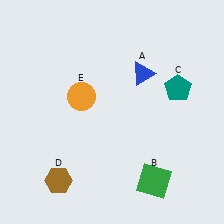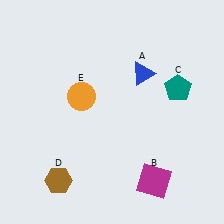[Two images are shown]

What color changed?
The square (B) changed from green in Image 1 to magenta in Image 2.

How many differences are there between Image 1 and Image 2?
There is 1 difference between the two images.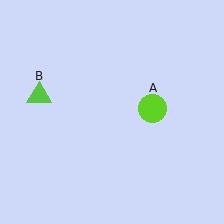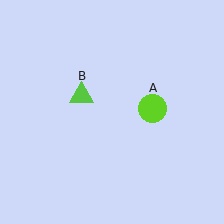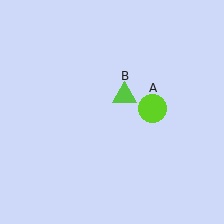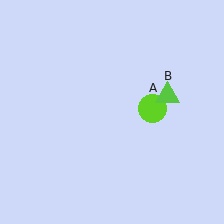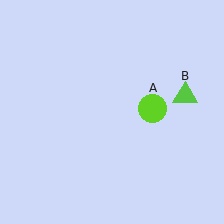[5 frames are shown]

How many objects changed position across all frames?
1 object changed position: lime triangle (object B).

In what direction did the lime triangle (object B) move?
The lime triangle (object B) moved right.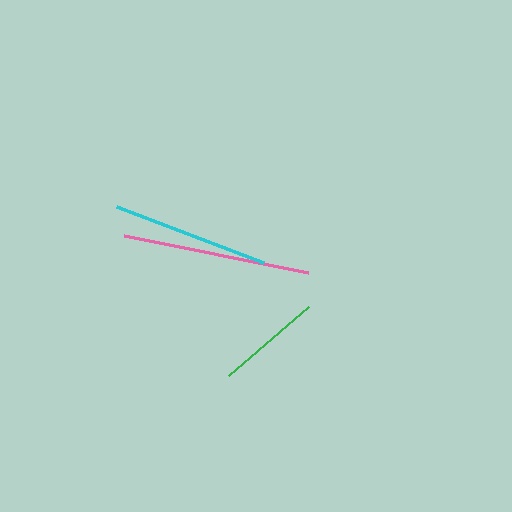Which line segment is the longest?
The pink line is the longest at approximately 188 pixels.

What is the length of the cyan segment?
The cyan segment is approximately 157 pixels long.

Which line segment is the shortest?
The green line is the shortest at approximately 106 pixels.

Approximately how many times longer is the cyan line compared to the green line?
The cyan line is approximately 1.5 times the length of the green line.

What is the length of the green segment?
The green segment is approximately 106 pixels long.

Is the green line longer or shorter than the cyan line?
The cyan line is longer than the green line.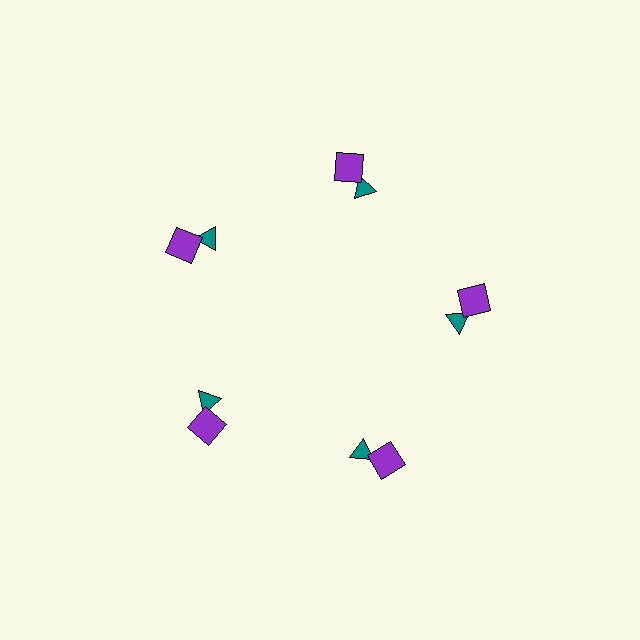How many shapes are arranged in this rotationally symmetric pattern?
There are 10 shapes, arranged in 5 groups of 2.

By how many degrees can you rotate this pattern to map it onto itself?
The pattern maps onto itself every 72 degrees of rotation.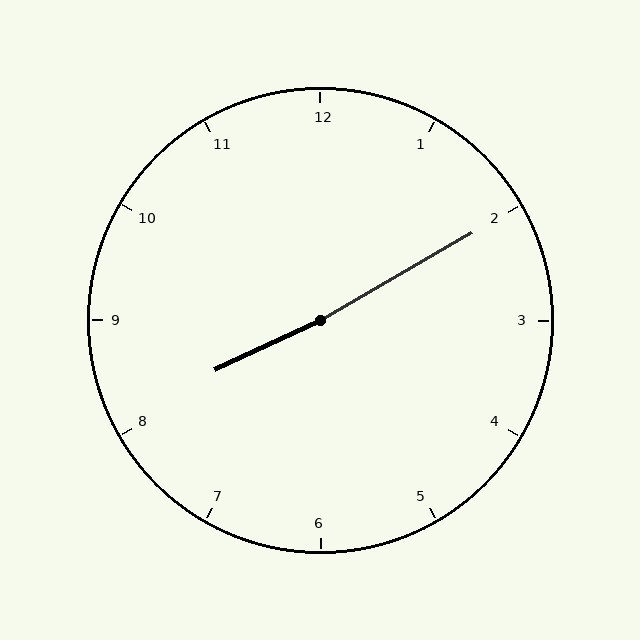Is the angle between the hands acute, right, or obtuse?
It is obtuse.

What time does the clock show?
8:10.